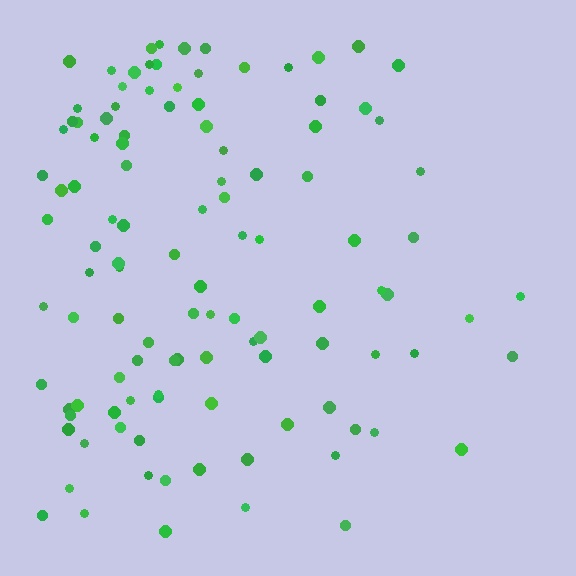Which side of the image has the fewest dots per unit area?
The right.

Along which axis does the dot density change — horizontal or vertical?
Horizontal.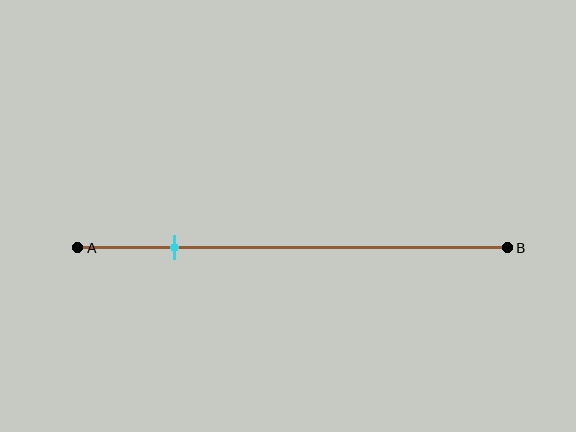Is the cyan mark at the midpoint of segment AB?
No, the mark is at about 25% from A, not at the 50% midpoint.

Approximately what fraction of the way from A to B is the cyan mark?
The cyan mark is approximately 25% of the way from A to B.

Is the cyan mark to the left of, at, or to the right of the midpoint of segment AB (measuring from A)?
The cyan mark is to the left of the midpoint of segment AB.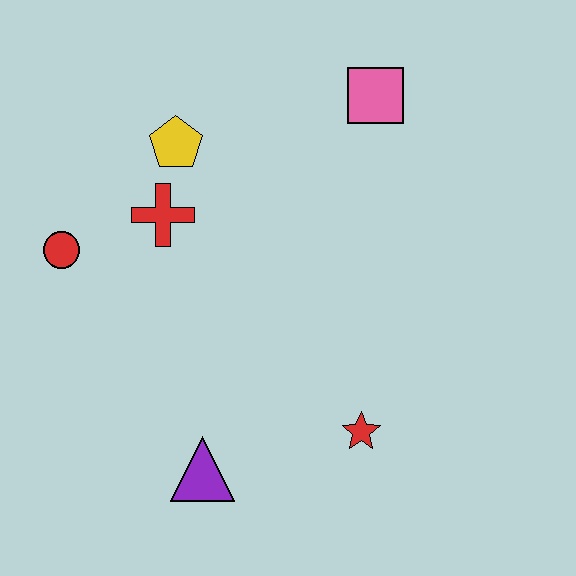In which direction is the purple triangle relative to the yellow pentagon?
The purple triangle is below the yellow pentagon.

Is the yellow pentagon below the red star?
No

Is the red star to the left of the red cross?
No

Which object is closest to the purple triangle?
The red star is closest to the purple triangle.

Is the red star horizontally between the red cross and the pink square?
Yes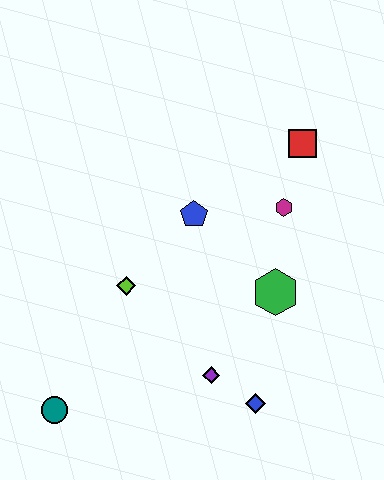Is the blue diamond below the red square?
Yes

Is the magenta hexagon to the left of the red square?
Yes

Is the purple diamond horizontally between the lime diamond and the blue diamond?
Yes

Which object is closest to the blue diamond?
The purple diamond is closest to the blue diamond.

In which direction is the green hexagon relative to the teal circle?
The green hexagon is to the right of the teal circle.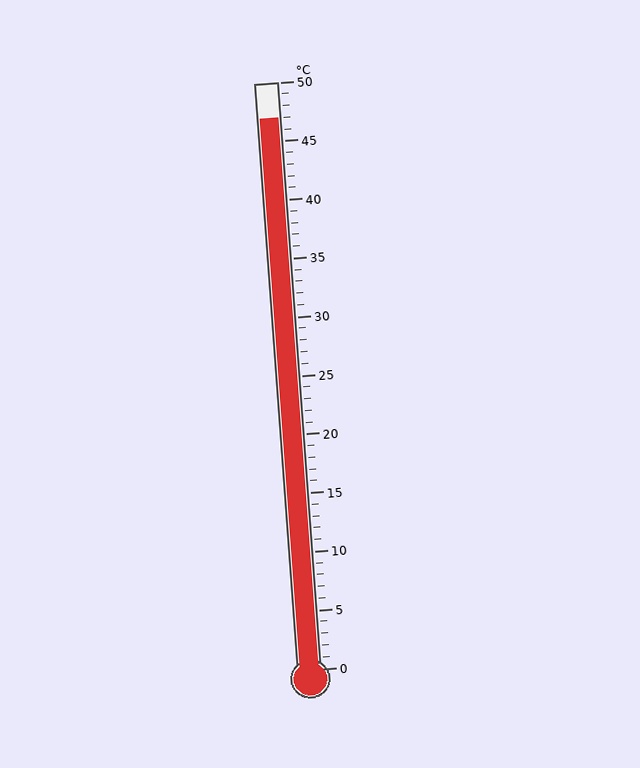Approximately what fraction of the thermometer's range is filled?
The thermometer is filled to approximately 95% of its range.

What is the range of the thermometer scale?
The thermometer scale ranges from 0°C to 50°C.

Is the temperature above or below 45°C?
The temperature is above 45°C.